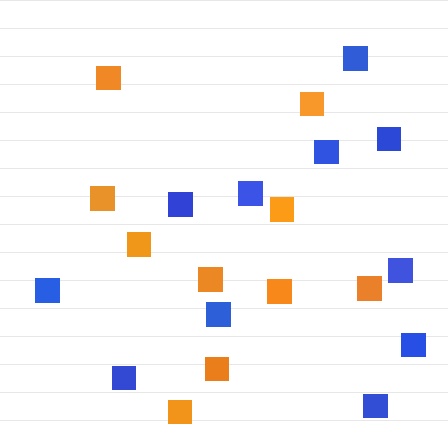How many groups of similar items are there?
There are 2 groups: one group of blue squares (11) and one group of orange squares (10).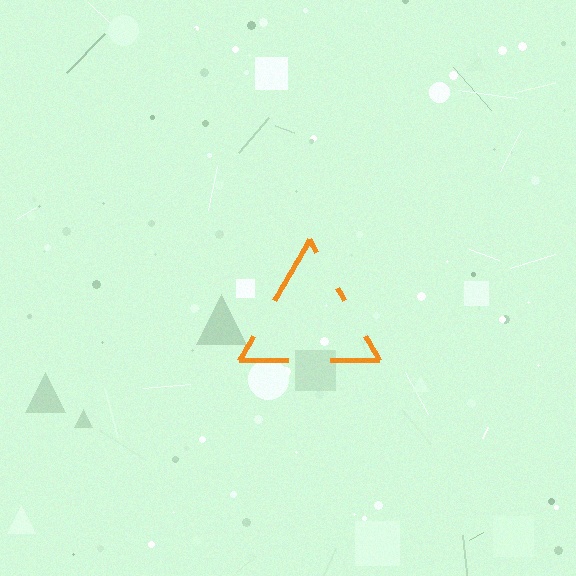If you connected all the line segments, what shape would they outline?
They would outline a triangle.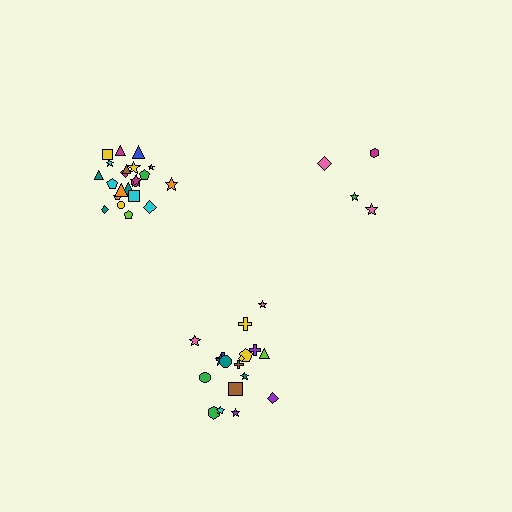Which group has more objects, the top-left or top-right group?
The top-left group.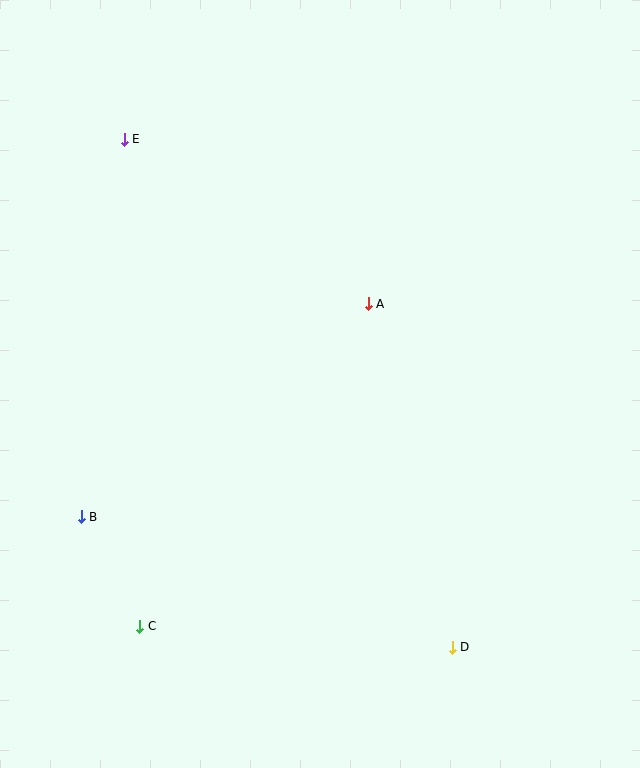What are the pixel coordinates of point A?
Point A is at (368, 304).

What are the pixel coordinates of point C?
Point C is at (140, 626).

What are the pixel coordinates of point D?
Point D is at (452, 647).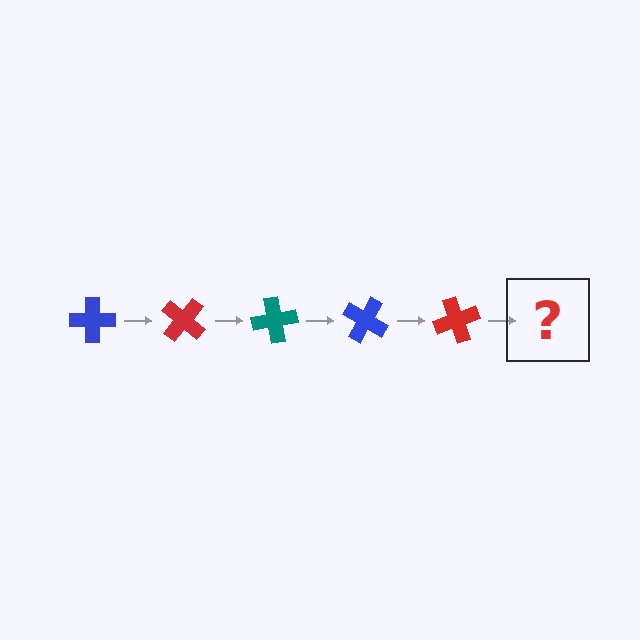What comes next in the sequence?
The next element should be a teal cross, rotated 200 degrees from the start.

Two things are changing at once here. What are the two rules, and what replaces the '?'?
The two rules are that it rotates 40 degrees each step and the color cycles through blue, red, and teal. The '?' should be a teal cross, rotated 200 degrees from the start.